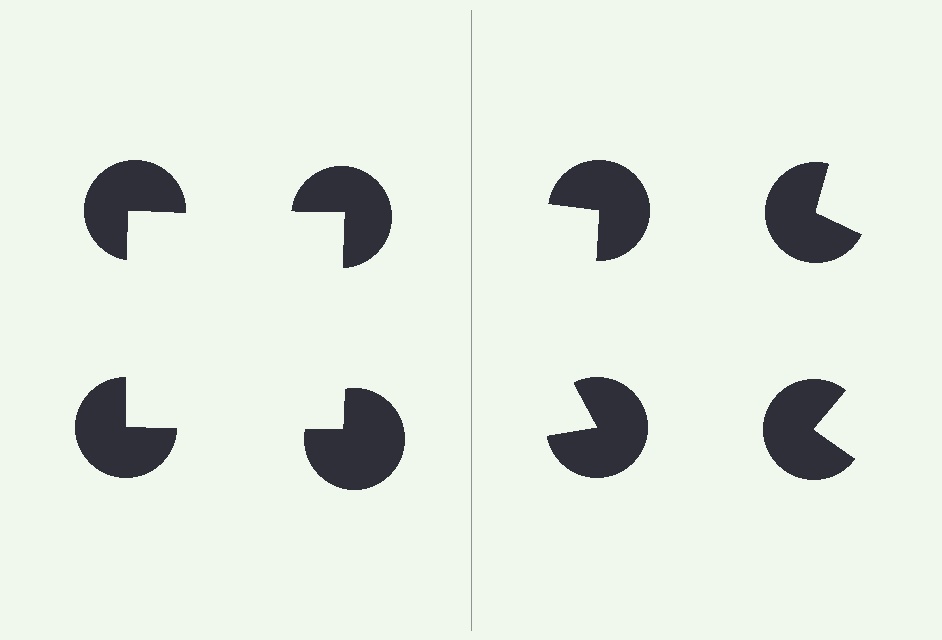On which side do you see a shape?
An illusory square appears on the left side. On the right side the wedge cuts are rotated, so no coherent shape forms.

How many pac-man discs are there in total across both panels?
8 — 4 on each side.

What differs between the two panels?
The pac-man discs are positioned identically on both sides; only the wedge orientations differ. On the left they align to a square; on the right they are misaligned.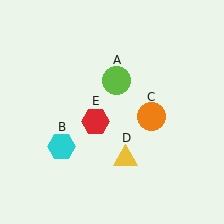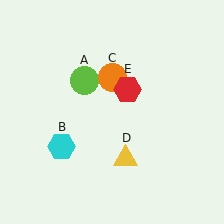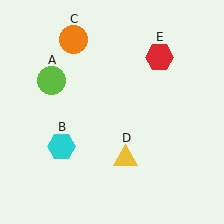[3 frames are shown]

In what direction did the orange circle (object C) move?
The orange circle (object C) moved up and to the left.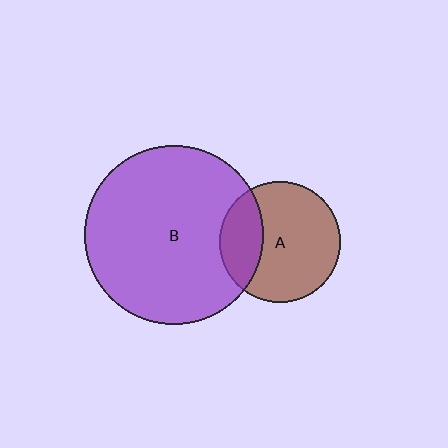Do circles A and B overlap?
Yes.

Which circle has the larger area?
Circle B (purple).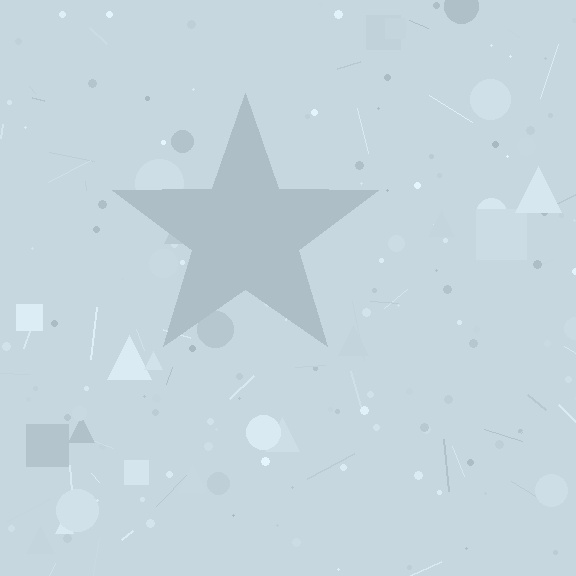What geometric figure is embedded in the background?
A star is embedded in the background.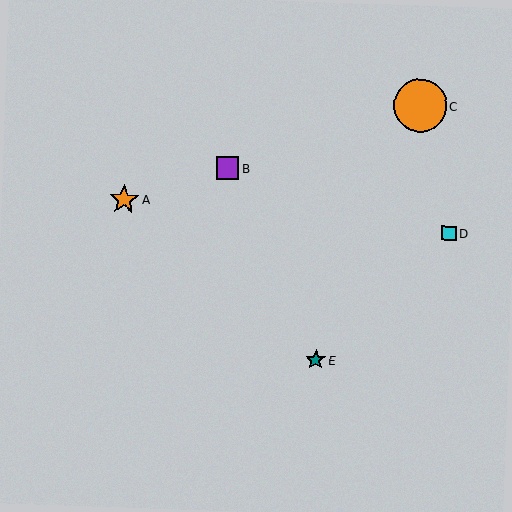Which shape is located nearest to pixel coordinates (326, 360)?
The teal star (labeled E) at (316, 360) is nearest to that location.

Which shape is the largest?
The orange circle (labeled C) is the largest.